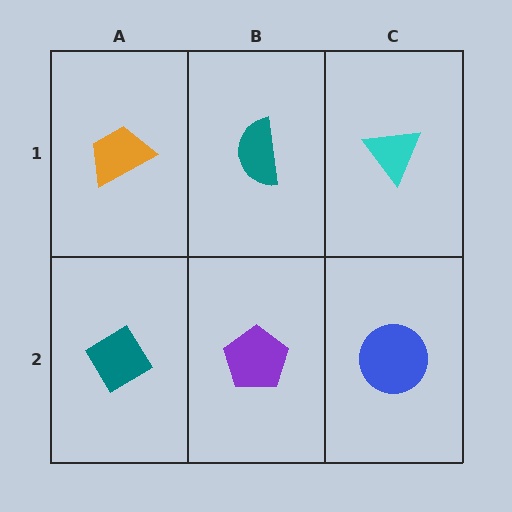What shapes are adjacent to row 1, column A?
A teal diamond (row 2, column A), a teal semicircle (row 1, column B).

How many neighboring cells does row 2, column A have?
2.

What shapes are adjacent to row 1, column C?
A blue circle (row 2, column C), a teal semicircle (row 1, column B).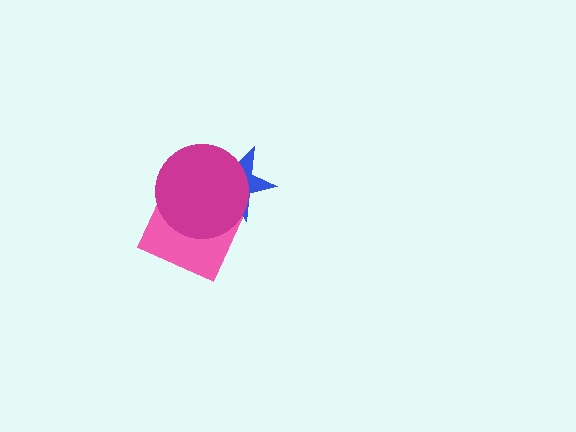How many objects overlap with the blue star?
2 objects overlap with the blue star.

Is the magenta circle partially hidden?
No, no other shape covers it.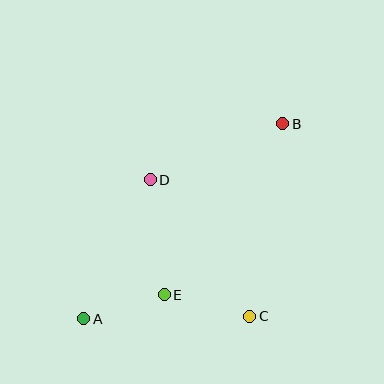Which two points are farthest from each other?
Points A and B are farthest from each other.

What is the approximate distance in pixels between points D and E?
The distance between D and E is approximately 116 pixels.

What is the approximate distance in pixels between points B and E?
The distance between B and E is approximately 208 pixels.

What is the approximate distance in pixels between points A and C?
The distance between A and C is approximately 166 pixels.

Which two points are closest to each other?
Points A and E are closest to each other.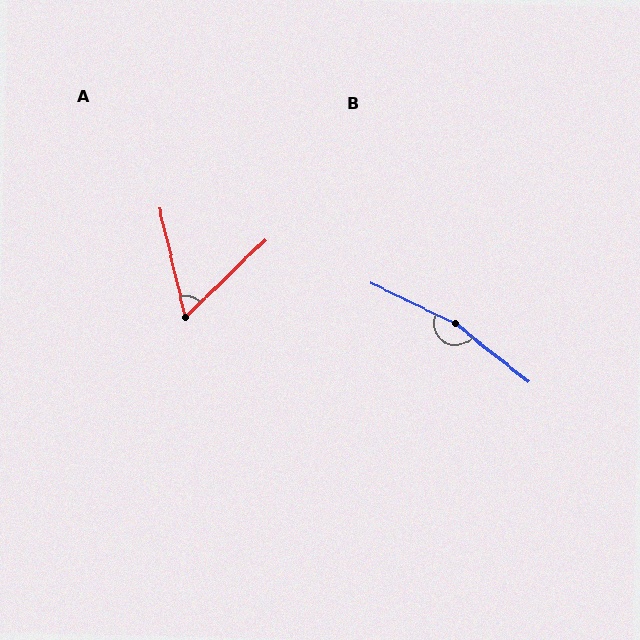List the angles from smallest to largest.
A (59°), B (167°).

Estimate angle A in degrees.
Approximately 59 degrees.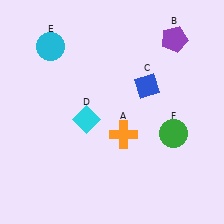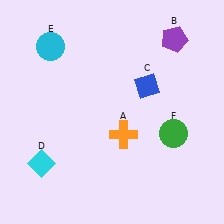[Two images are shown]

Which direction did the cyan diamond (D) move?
The cyan diamond (D) moved left.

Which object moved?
The cyan diamond (D) moved left.